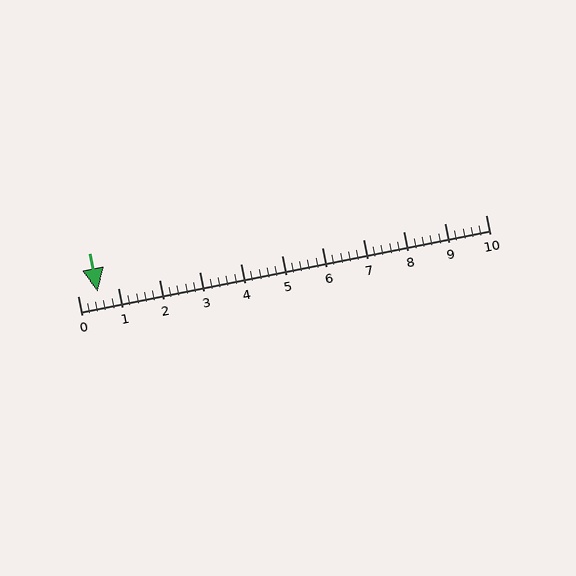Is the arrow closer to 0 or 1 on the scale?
The arrow is closer to 1.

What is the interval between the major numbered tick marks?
The major tick marks are spaced 1 units apart.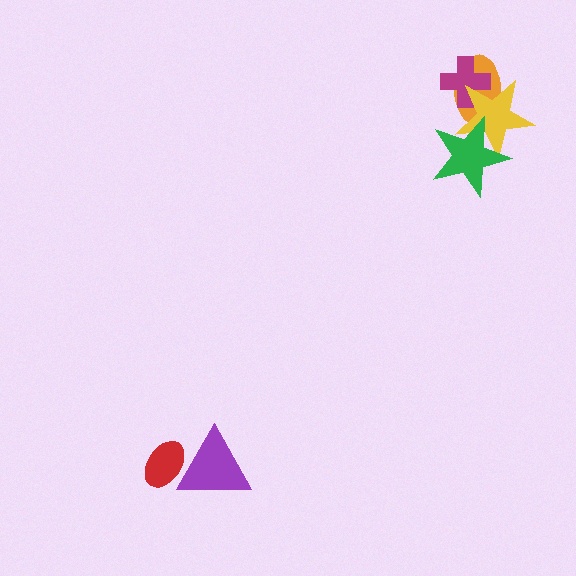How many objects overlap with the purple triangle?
1 object overlaps with the purple triangle.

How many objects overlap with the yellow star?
3 objects overlap with the yellow star.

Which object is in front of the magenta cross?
The yellow star is in front of the magenta cross.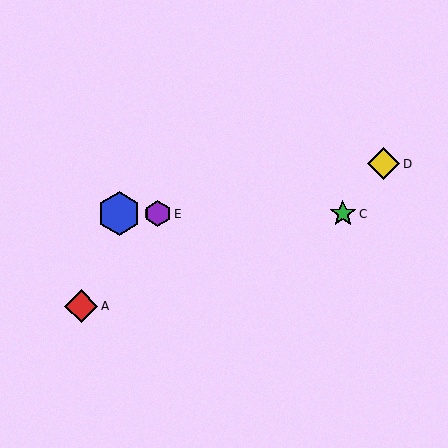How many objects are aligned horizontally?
3 objects (B, C, E) are aligned horizontally.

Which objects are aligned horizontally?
Objects B, C, E are aligned horizontally.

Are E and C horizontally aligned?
Yes, both are at y≈214.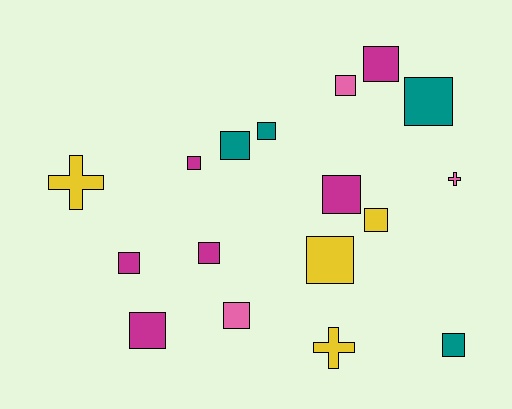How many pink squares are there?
There are 2 pink squares.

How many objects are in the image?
There are 17 objects.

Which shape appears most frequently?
Square, with 14 objects.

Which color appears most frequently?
Magenta, with 6 objects.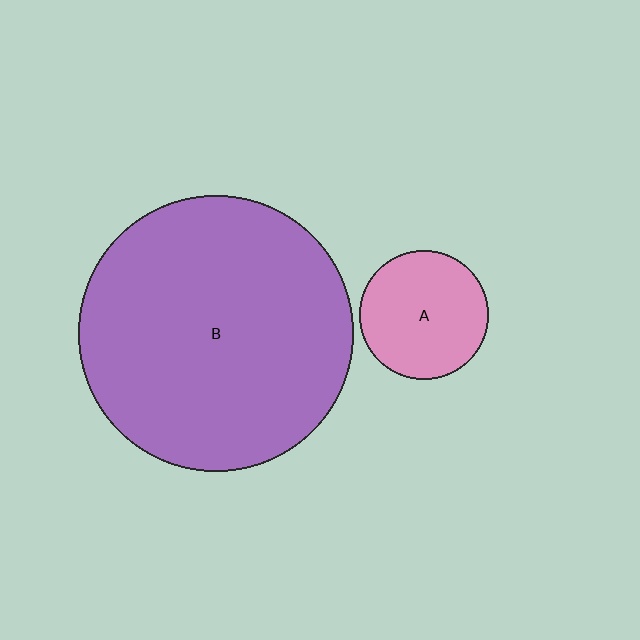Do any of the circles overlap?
No, none of the circles overlap.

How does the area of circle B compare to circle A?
Approximately 4.6 times.